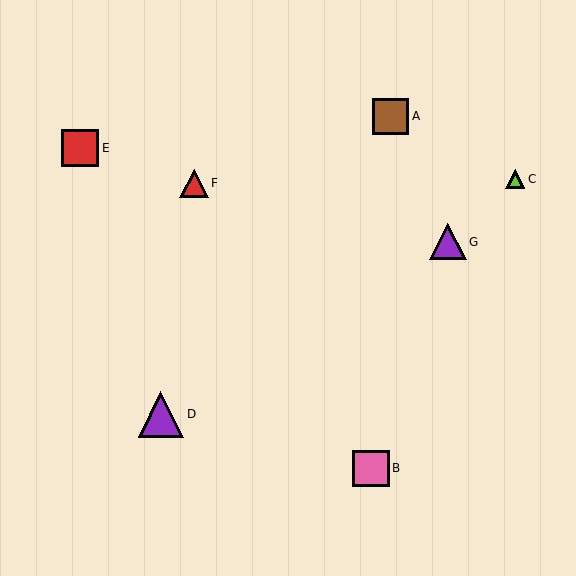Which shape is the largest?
The purple triangle (labeled D) is the largest.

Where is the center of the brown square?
The center of the brown square is at (390, 116).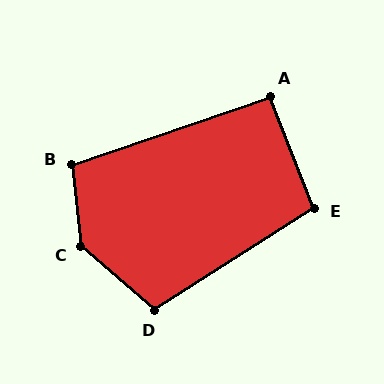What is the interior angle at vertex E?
Approximately 101 degrees (obtuse).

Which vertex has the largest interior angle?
C, at approximately 137 degrees.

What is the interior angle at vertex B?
Approximately 102 degrees (obtuse).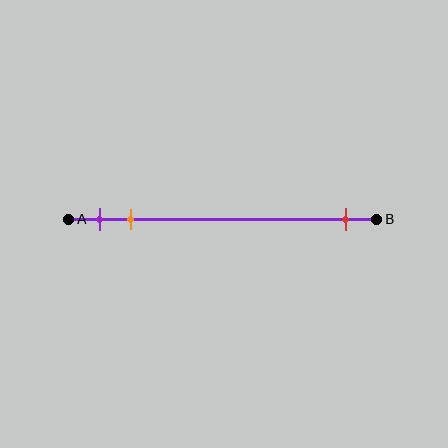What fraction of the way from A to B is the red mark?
The red mark is approximately 90% (0.9) of the way from A to B.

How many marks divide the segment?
There are 3 marks dividing the segment.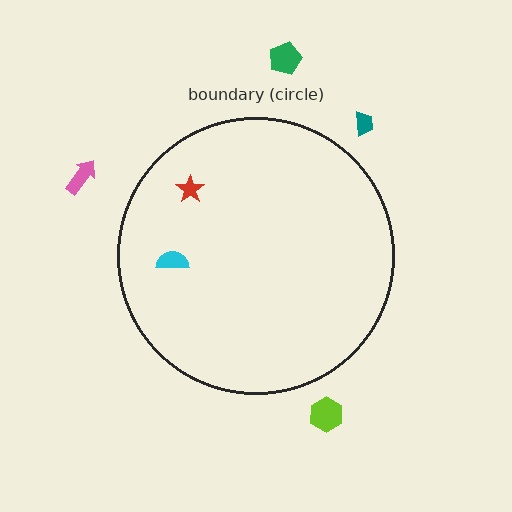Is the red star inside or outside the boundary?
Inside.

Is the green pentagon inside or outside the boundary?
Outside.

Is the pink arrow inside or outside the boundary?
Outside.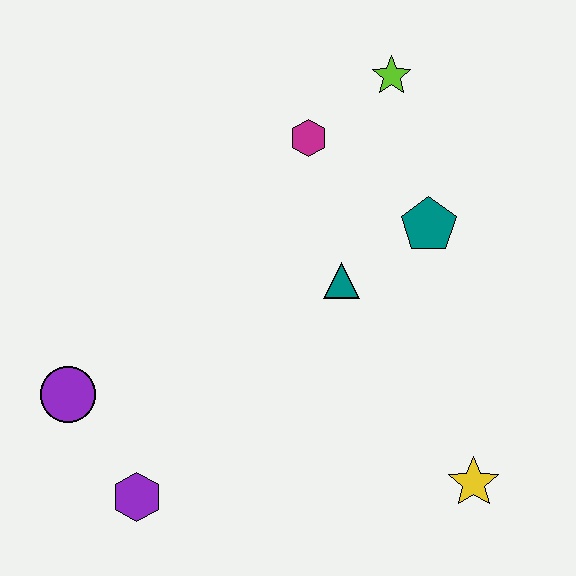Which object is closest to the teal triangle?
The teal pentagon is closest to the teal triangle.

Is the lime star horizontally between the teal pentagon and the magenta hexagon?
Yes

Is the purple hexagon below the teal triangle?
Yes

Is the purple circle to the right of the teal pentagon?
No